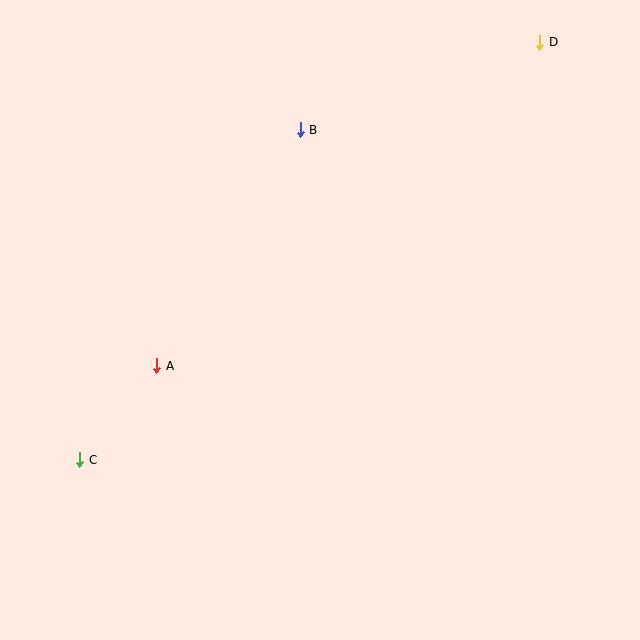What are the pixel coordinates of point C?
Point C is at (80, 460).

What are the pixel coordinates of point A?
Point A is at (157, 366).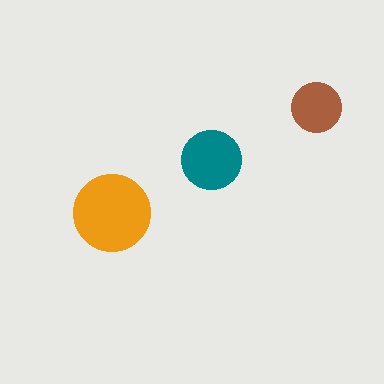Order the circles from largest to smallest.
the orange one, the teal one, the brown one.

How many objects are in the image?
There are 3 objects in the image.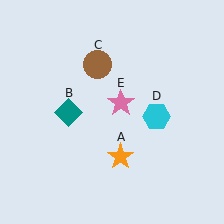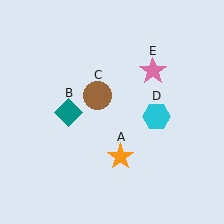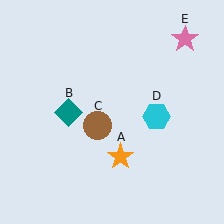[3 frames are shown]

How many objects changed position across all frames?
2 objects changed position: brown circle (object C), pink star (object E).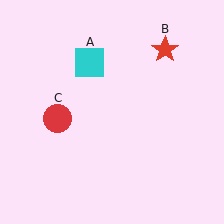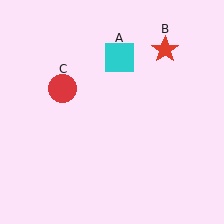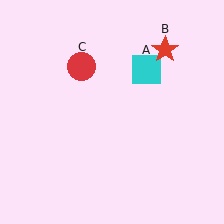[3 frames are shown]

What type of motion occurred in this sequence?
The cyan square (object A), red circle (object C) rotated clockwise around the center of the scene.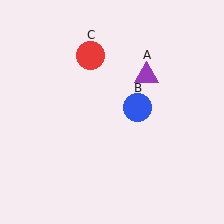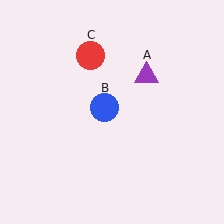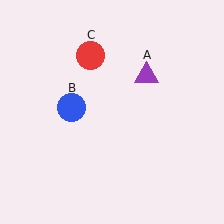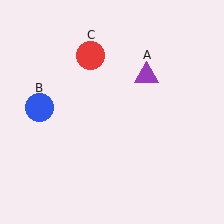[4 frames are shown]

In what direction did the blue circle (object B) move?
The blue circle (object B) moved left.